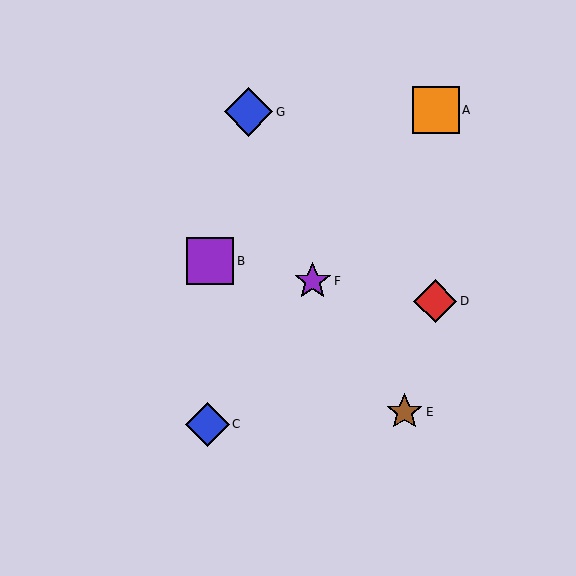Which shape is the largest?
The blue diamond (labeled G) is the largest.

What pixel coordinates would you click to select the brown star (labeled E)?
Click at (404, 412) to select the brown star E.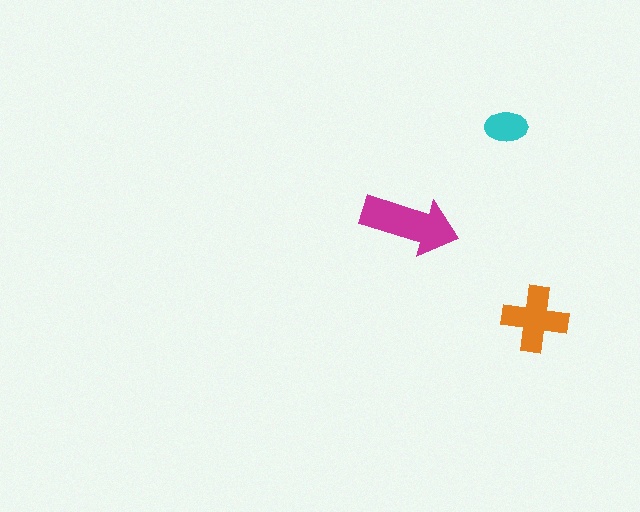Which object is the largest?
The magenta arrow.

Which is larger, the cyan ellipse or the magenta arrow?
The magenta arrow.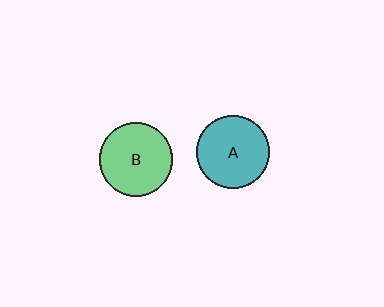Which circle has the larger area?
Circle B (green).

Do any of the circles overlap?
No, none of the circles overlap.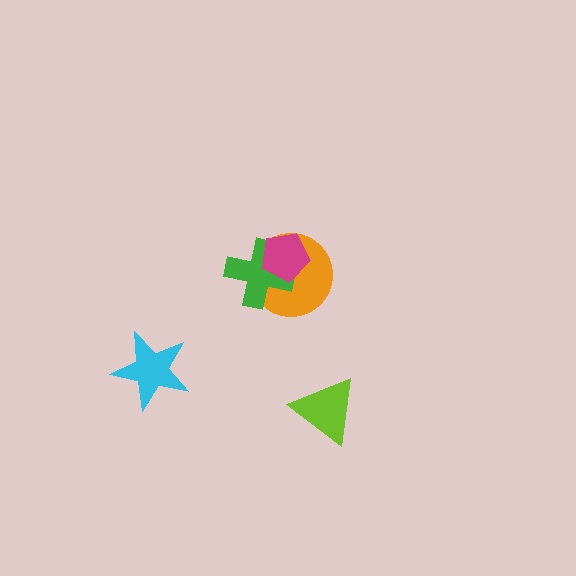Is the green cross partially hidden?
Yes, it is partially covered by another shape.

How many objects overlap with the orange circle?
2 objects overlap with the orange circle.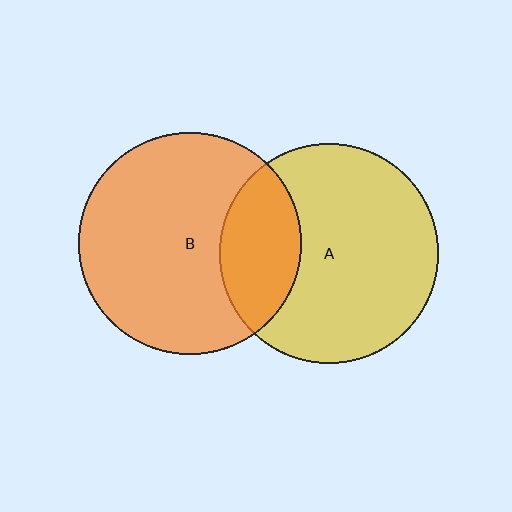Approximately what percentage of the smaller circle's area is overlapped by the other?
Approximately 25%.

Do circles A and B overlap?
Yes.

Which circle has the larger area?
Circle B (orange).